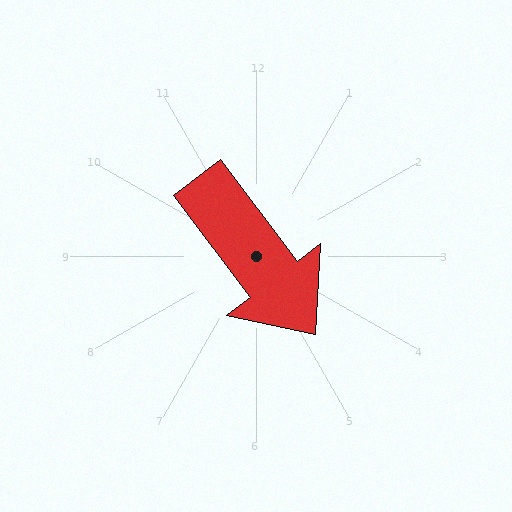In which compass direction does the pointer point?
Southeast.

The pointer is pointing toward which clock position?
Roughly 5 o'clock.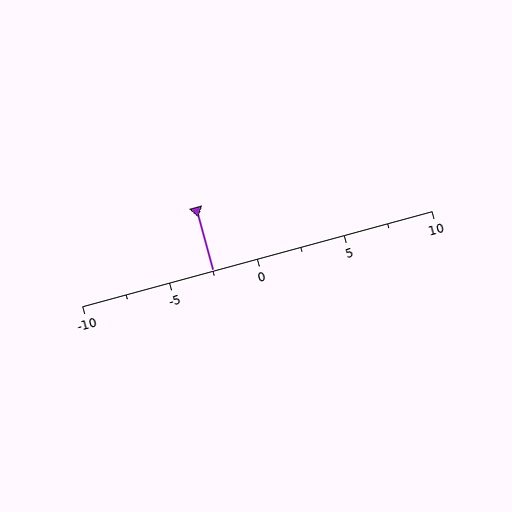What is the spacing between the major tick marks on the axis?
The major ticks are spaced 5 apart.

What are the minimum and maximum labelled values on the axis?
The axis runs from -10 to 10.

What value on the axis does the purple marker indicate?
The marker indicates approximately -2.5.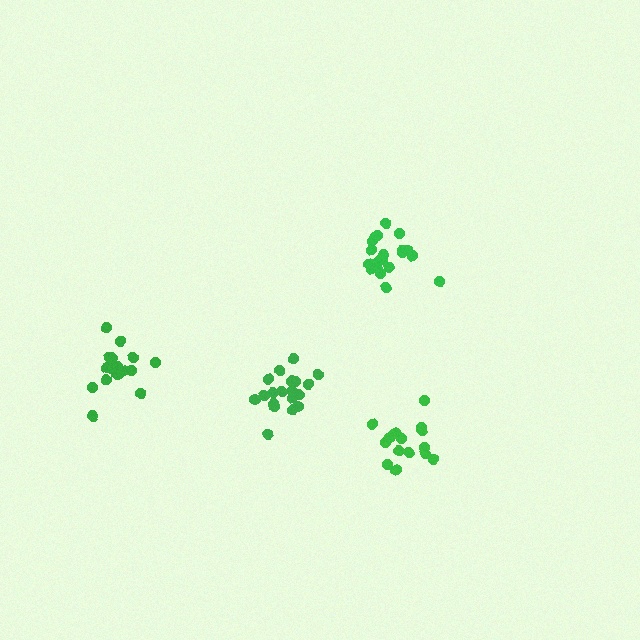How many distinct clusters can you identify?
There are 4 distinct clusters.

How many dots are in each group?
Group 1: 18 dots, Group 2: 20 dots, Group 3: 15 dots, Group 4: 21 dots (74 total).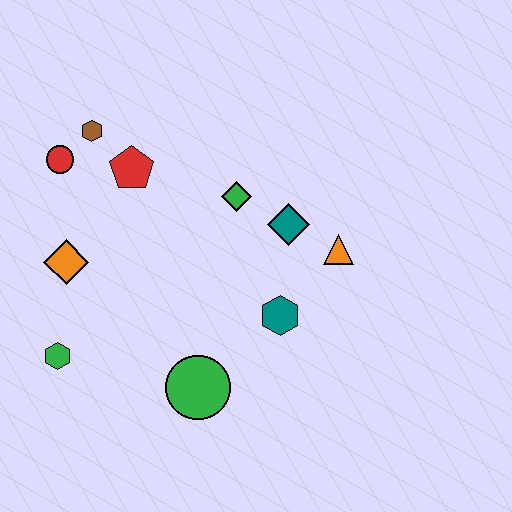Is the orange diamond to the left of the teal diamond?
Yes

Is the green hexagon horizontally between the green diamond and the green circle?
No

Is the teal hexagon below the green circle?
No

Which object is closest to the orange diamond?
The green hexagon is closest to the orange diamond.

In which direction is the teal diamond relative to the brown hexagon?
The teal diamond is to the right of the brown hexagon.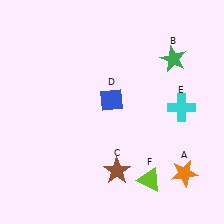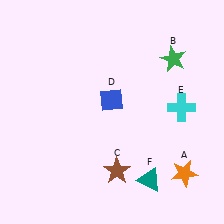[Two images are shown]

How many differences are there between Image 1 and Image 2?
There is 1 difference between the two images.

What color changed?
The triangle (F) changed from lime in Image 1 to teal in Image 2.